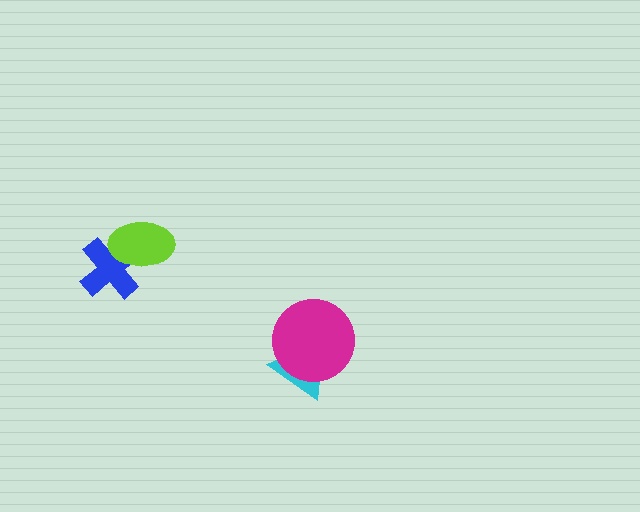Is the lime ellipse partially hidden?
No, no other shape covers it.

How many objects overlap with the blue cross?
1 object overlaps with the blue cross.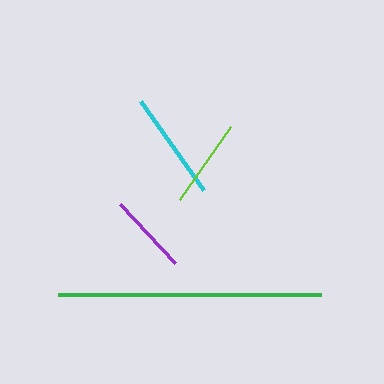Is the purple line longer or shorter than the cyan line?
The cyan line is longer than the purple line.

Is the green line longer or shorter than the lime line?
The green line is longer than the lime line.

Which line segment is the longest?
The green line is the longest at approximately 263 pixels.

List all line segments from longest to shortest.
From longest to shortest: green, cyan, lime, purple.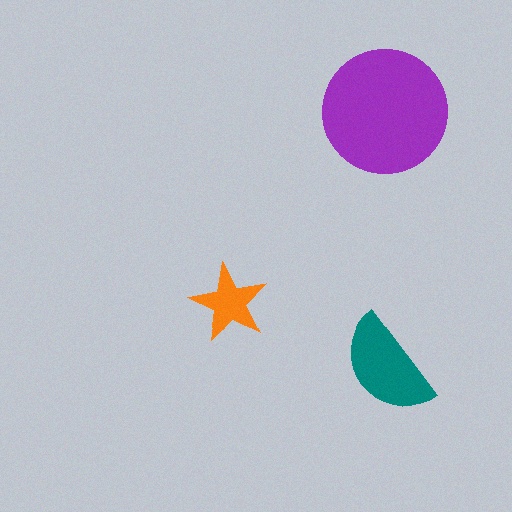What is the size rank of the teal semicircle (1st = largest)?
2nd.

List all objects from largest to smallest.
The purple circle, the teal semicircle, the orange star.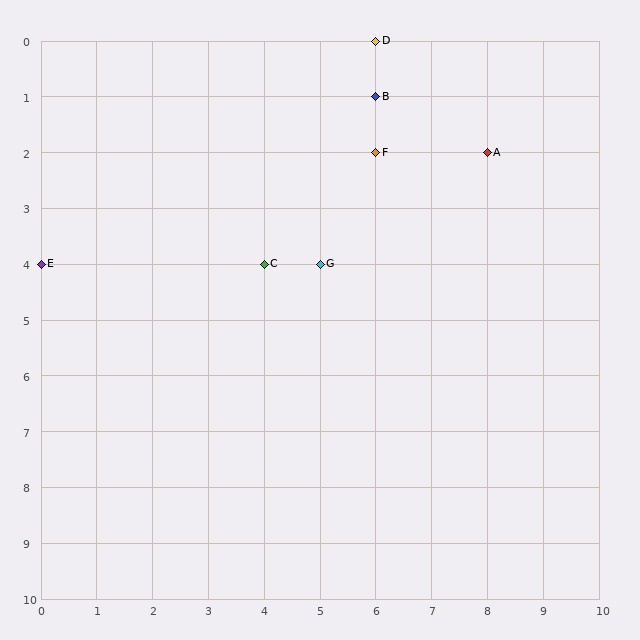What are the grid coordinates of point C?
Point C is at grid coordinates (4, 4).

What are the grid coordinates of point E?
Point E is at grid coordinates (0, 4).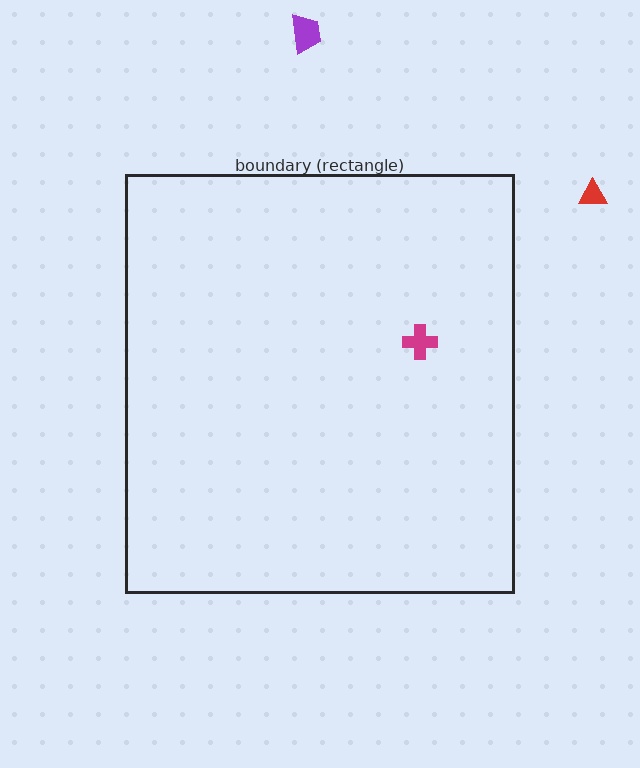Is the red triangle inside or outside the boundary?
Outside.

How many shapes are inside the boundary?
1 inside, 2 outside.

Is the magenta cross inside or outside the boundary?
Inside.